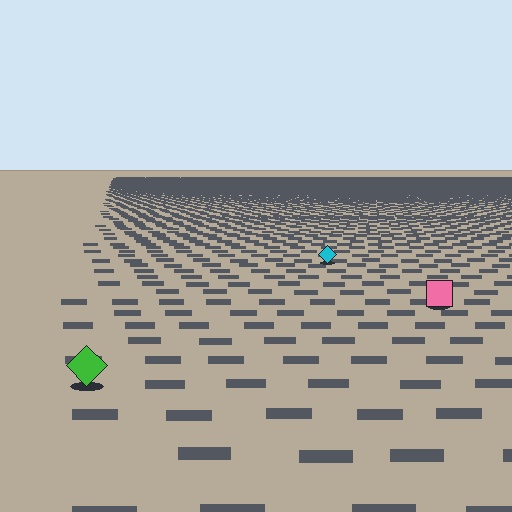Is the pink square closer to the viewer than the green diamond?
No. The green diamond is closer — you can tell from the texture gradient: the ground texture is coarser near it.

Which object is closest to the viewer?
The green diamond is closest. The texture marks near it are larger and more spread out.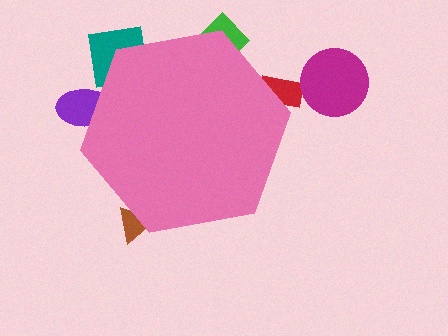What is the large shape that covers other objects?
A pink hexagon.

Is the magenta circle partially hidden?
No, the magenta circle is fully visible.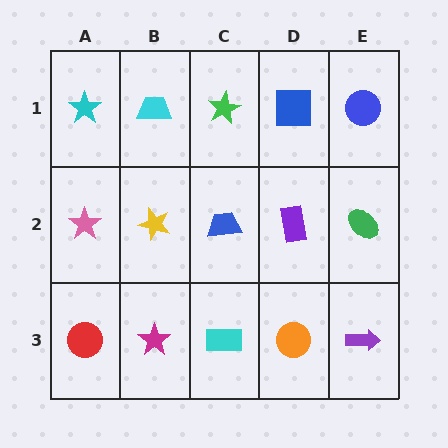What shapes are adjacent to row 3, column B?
A yellow star (row 2, column B), a red circle (row 3, column A), a cyan rectangle (row 3, column C).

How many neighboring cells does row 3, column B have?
3.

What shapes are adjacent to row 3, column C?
A blue trapezoid (row 2, column C), a magenta star (row 3, column B), an orange circle (row 3, column D).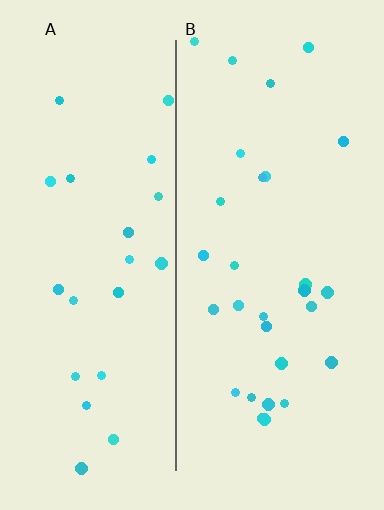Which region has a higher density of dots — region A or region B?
B (the right).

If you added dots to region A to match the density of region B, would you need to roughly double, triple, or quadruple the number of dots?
Approximately double.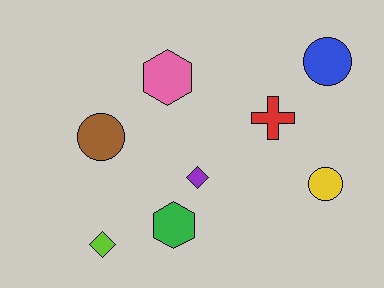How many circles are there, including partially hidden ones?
There are 3 circles.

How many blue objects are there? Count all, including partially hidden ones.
There is 1 blue object.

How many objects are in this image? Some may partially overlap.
There are 8 objects.